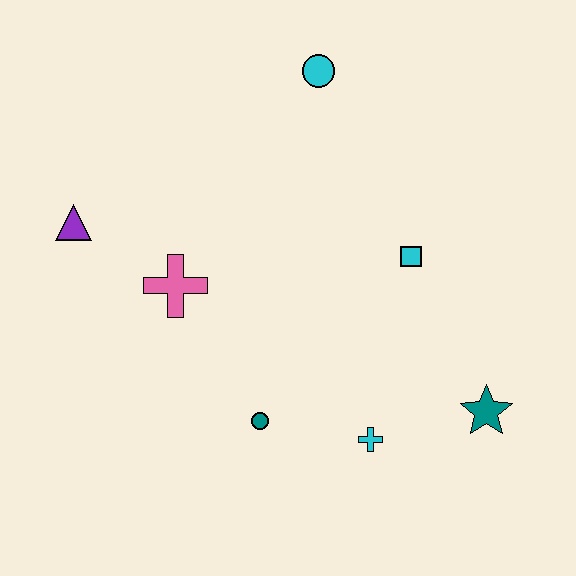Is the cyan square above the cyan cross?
Yes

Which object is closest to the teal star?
The cyan cross is closest to the teal star.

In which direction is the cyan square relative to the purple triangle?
The cyan square is to the right of the purple triangle.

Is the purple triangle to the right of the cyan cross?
No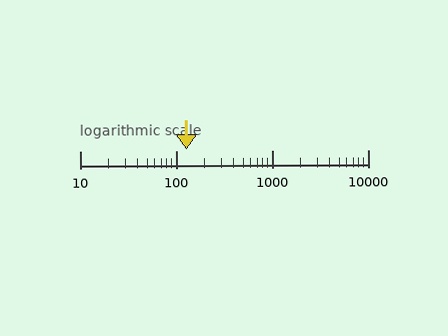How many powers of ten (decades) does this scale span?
The scale spans 3 decades, from 10 to 10000.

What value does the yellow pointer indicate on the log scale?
The pointer indicates approximately 130.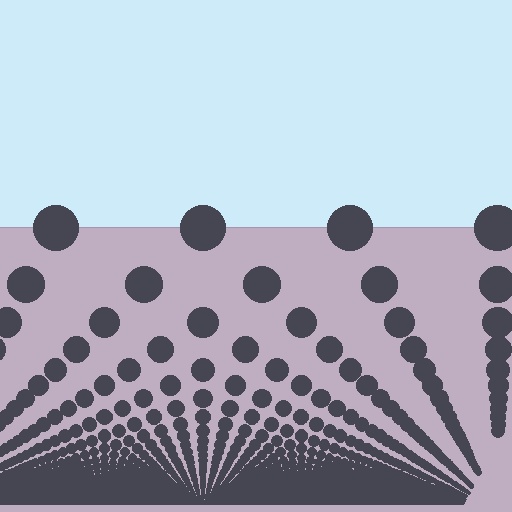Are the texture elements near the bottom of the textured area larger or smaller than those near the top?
Smaller. The gradient is inverted — elements near the bottom are smaller and denser.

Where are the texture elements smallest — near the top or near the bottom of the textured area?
Near the bottom.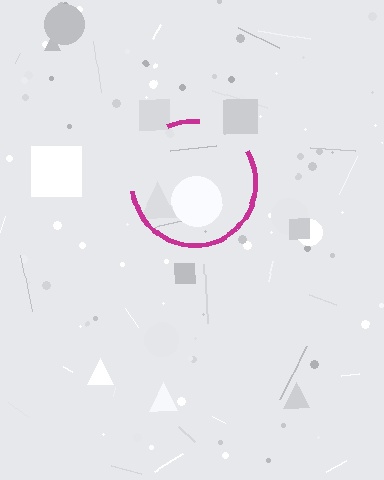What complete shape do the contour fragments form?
The contour fragments form a circle.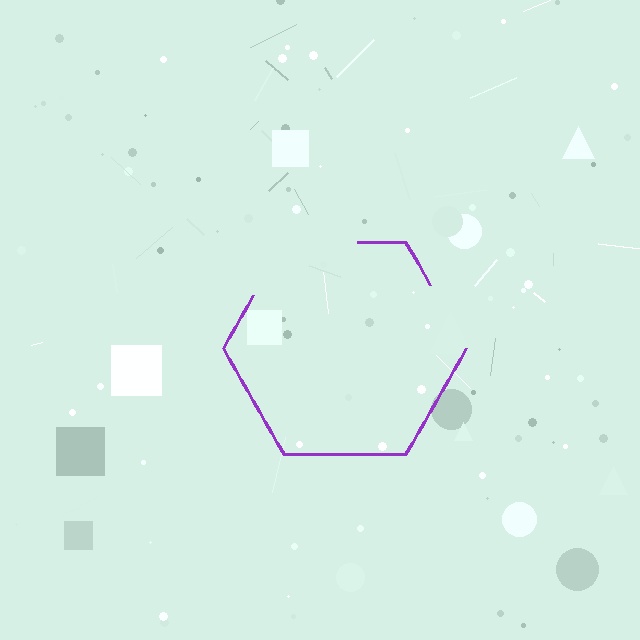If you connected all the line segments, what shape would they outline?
They would outline a hexagon.